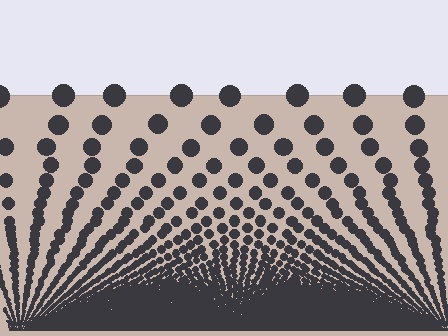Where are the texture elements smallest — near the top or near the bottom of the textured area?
Near the bottom.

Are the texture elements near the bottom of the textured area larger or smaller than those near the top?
Smaller. The gradient is inverted — elements near the bottom are smaller and denser.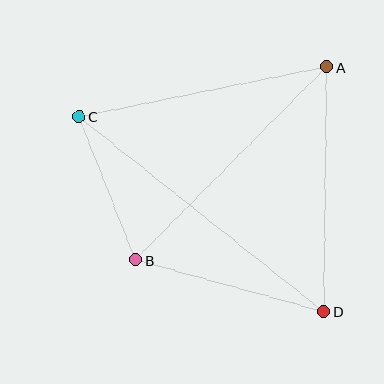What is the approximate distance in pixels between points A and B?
The distance between A and B is approximately 271 pixels.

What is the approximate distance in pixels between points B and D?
The distance between B and D is approximately 195 pixels.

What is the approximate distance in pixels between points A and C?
The distance between A and C is approximately 253 pixels.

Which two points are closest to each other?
Points B and C are closest to each other.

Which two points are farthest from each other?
Points C and D are farthest from each other.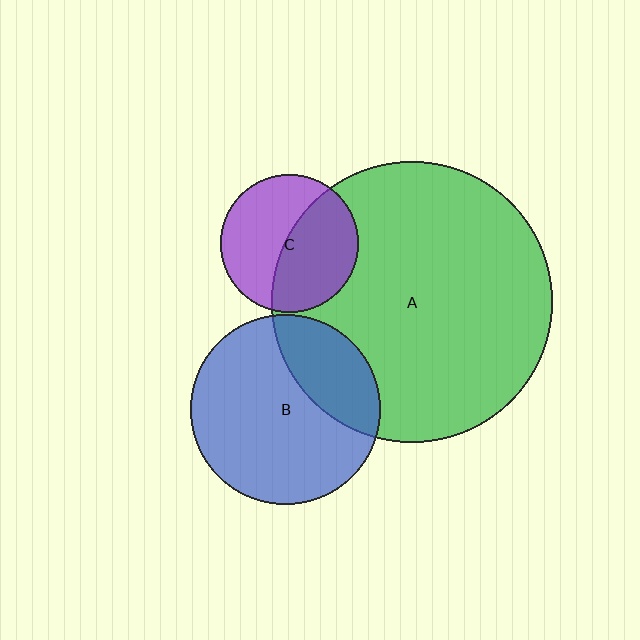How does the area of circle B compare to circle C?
Approximately 1.9 times.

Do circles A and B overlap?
Yes.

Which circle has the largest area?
Circle A (green).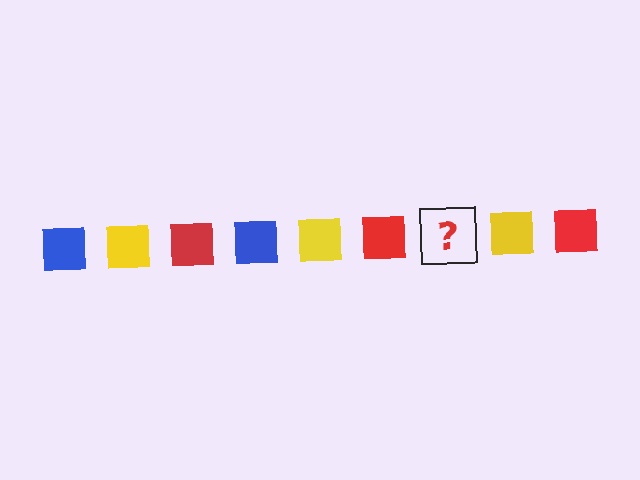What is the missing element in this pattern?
The missing element is a blue square.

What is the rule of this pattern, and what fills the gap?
The rule is that the pattern cycles through blue, yellow, red squares. The gap should be filled with a blue square.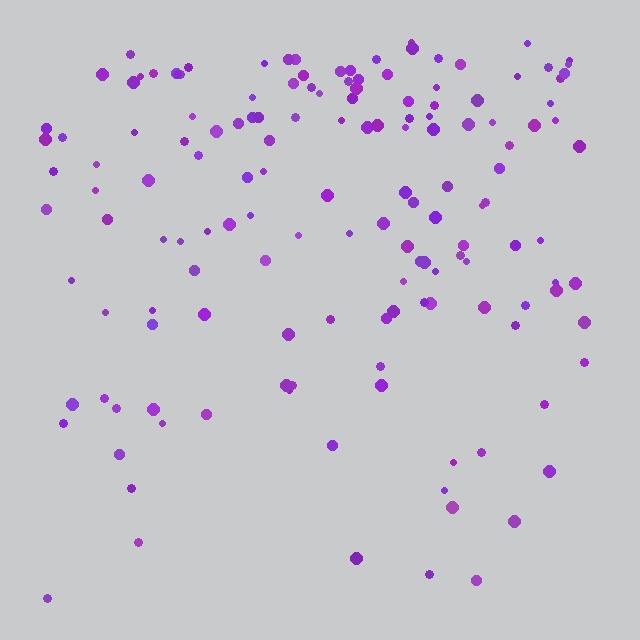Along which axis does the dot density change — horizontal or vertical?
Vertical.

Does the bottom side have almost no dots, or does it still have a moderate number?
Still a moderate number, just noticeably fewer than the top.